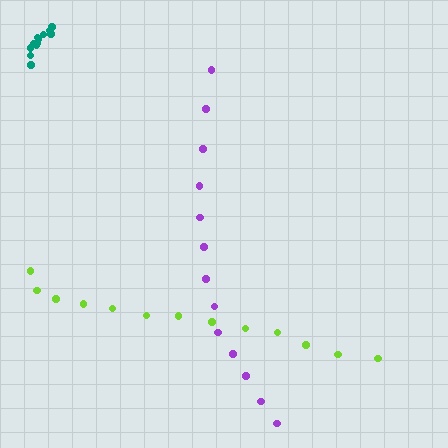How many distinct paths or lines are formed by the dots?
There are 3 distinct paths.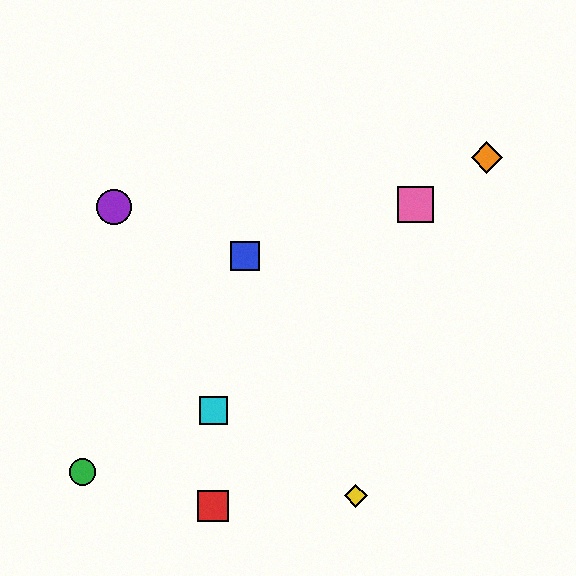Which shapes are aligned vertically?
The red square, the cyan square are aligned vertically.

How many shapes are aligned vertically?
2 shapes (the red square, the cyan square) are aligned vertically.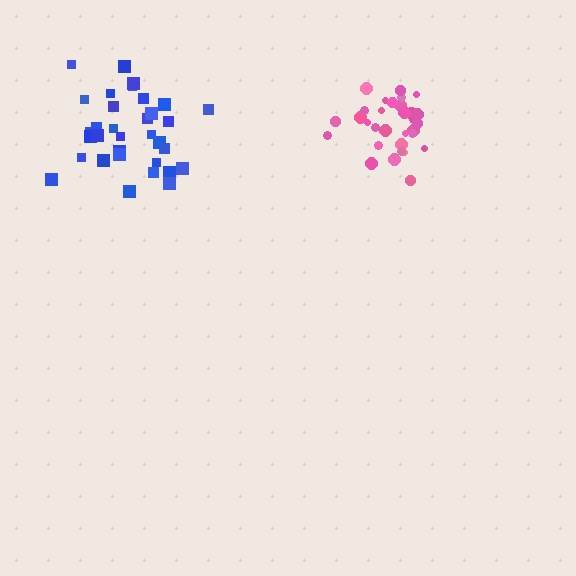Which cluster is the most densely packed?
Pink.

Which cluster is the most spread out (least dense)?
Blue.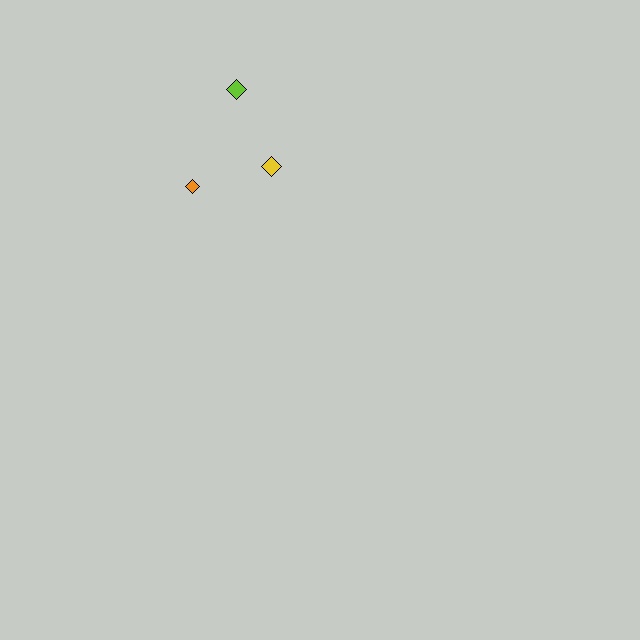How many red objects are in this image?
There are no red objects.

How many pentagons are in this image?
There are no pentagons.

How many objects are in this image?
There are 3 objects.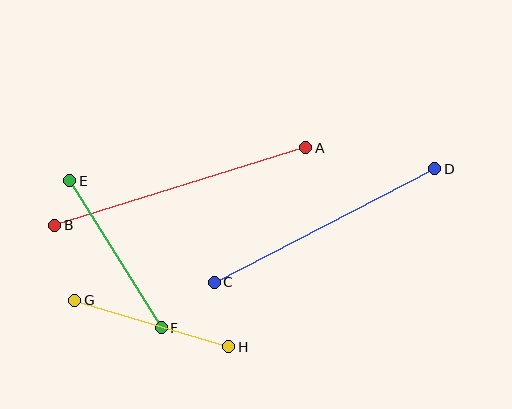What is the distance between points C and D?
The distance is approximately 248 pixels.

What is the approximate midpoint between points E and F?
The midpoint is at approximately (116, 254) pixels.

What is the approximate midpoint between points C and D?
The midpoint is at approximately (324, 225) pixels.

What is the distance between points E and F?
The distance is approximately 173 pixels.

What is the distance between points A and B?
The distance is approximately 263 pixels.